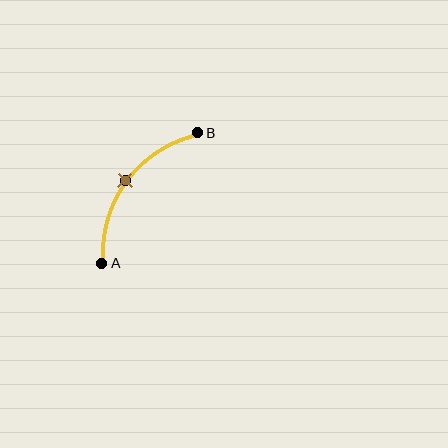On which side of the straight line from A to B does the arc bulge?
The arc bulges above and to the left of the straight line connecting A and B.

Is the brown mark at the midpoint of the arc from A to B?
Yes. The brown mark lies on the arc at equal arc-length from both A and B — it is the arc midpoint.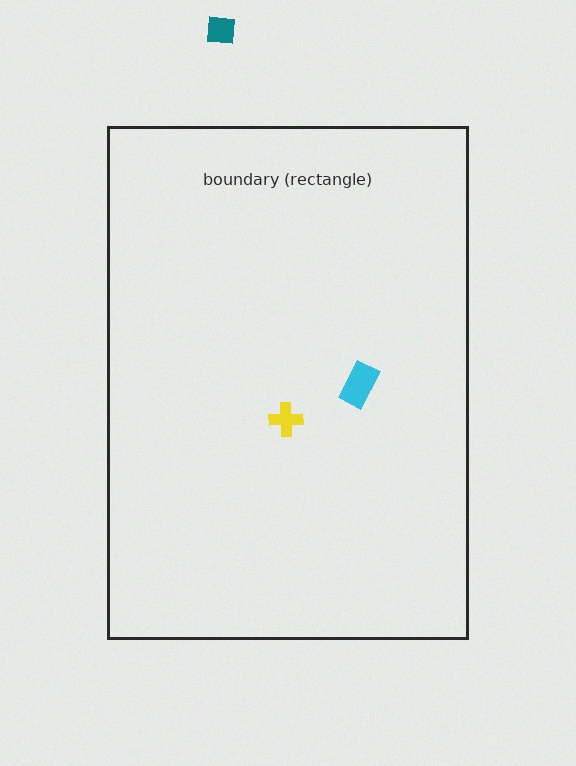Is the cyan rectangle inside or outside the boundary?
Inside.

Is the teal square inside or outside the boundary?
Outside.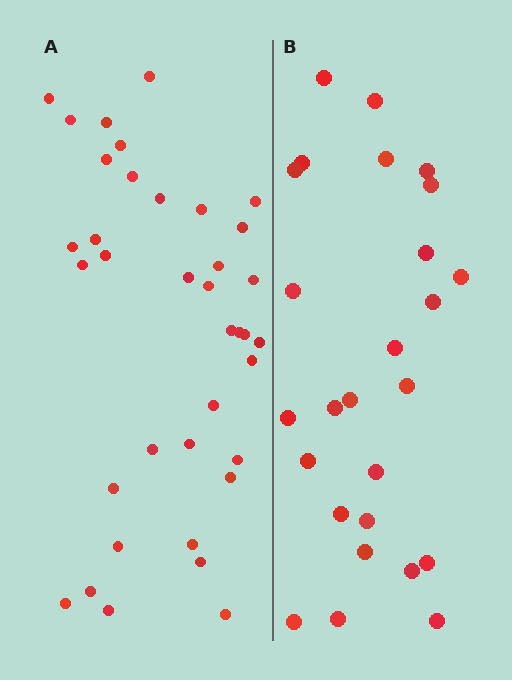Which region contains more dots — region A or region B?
Region A (the left region) has more dots.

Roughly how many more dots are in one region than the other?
Region A has roughly 12 or so more dots than region B.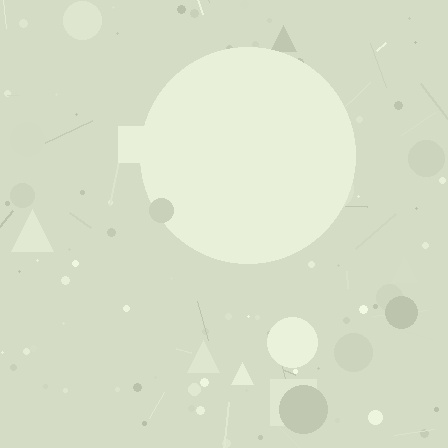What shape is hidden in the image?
A circle is hidden in the image.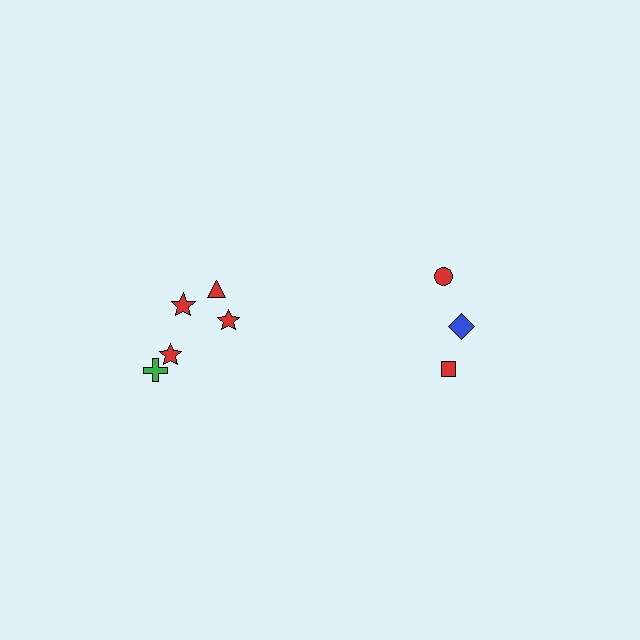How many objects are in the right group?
There are 3 objects.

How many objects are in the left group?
There are 5 objects.